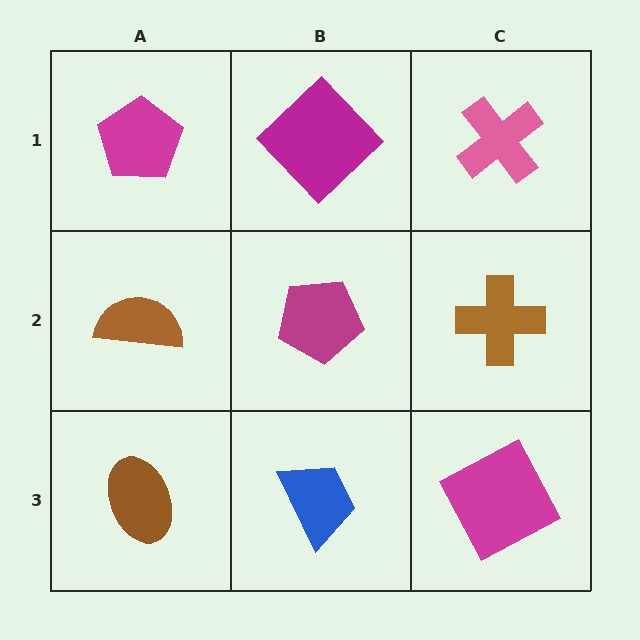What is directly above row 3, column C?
A brown cross.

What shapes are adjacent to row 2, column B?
A magenta diamond (row 1, column B), a blue trapezoid (row 3, column B), a brown semicircle (row 2, column A), a brown cross (row 2, column C).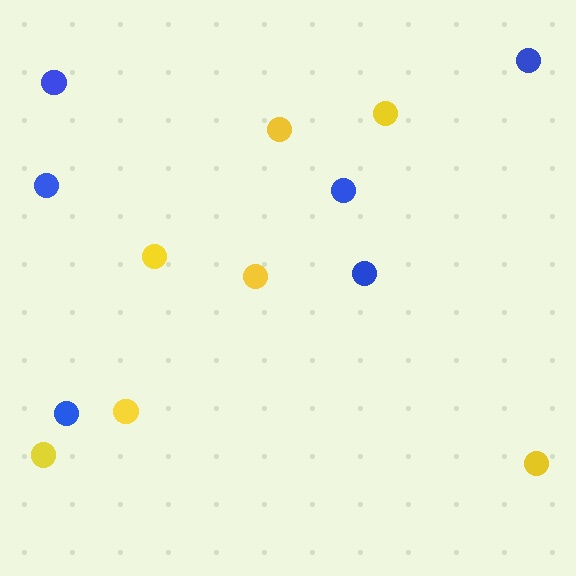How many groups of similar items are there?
There are 2 groups: one group of yellow circles (7) and one group of blue circles (6).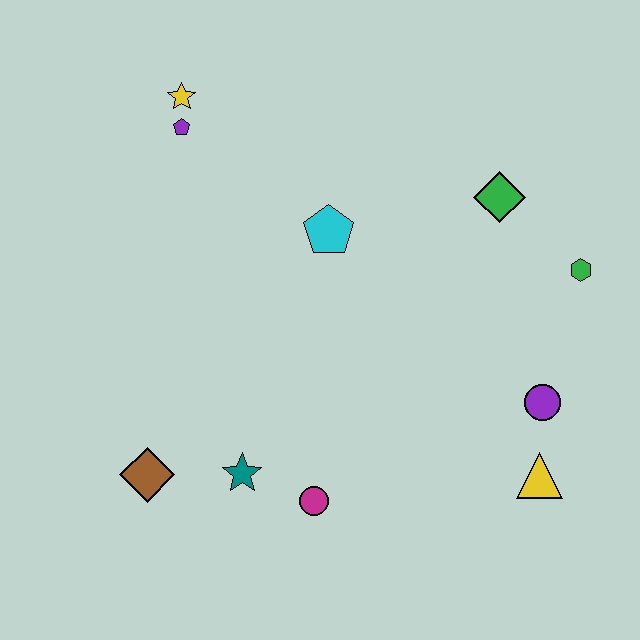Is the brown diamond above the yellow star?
No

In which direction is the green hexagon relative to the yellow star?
The green hexagon is to the right of the yellow star.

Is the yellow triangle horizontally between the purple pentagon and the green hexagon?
Yes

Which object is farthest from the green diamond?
The brown diamond is farthest from the green diamond.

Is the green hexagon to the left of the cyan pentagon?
No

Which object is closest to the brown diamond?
The teal star is closest to the brown diamond.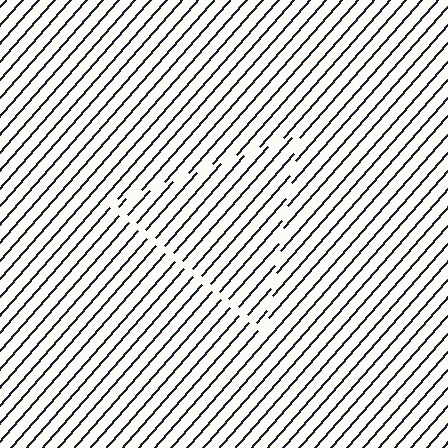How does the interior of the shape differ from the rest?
The interior of the shape contains the same grating, shifted by half a period — the contour is defined by the phase discontinuity where line-ends from the inner and outer gratings abut.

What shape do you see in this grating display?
An illusory triangle. The interior of the shape contains the same grating, shifted by half a period — the contour is defined by the phase discontinuity where line-ends from the inner and outer gratings abut.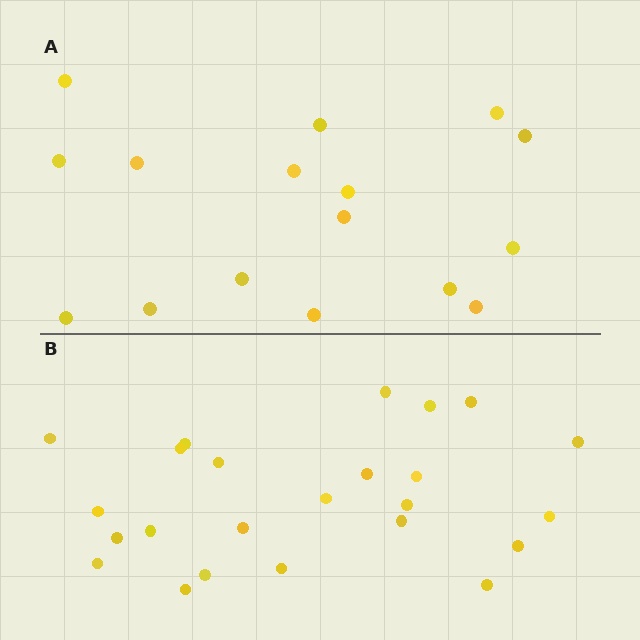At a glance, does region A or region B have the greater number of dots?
Region B (the bottom region) has more dots.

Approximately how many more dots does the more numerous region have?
Region B has roughly 8 or so more dots than region A.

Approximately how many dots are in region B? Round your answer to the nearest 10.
About 20 dots. (The exact count is 24, which rounds to 20.)